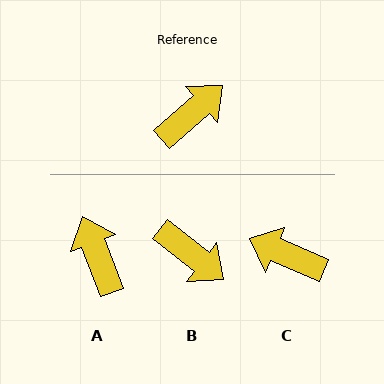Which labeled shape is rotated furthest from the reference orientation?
C, about 116 degrees away.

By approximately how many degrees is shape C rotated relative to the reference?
Approximately 116 degrees counter-clockwise.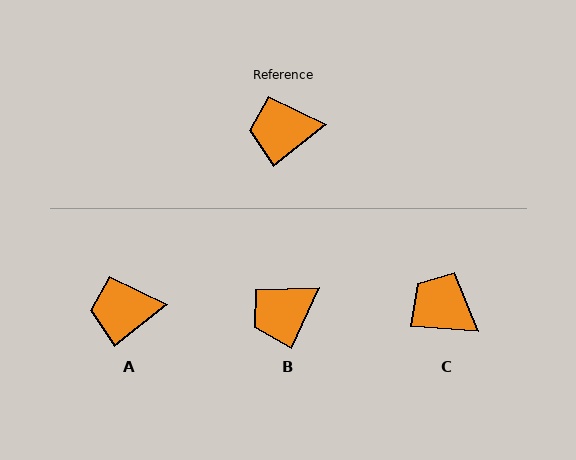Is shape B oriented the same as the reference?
No, it is off by about 27 degrees.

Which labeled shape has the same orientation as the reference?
A.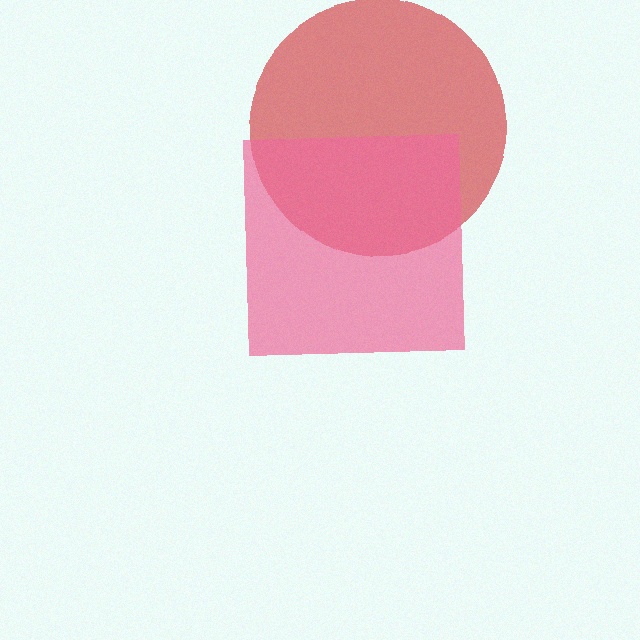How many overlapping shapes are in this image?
There are 2 overlapping shapes in the image.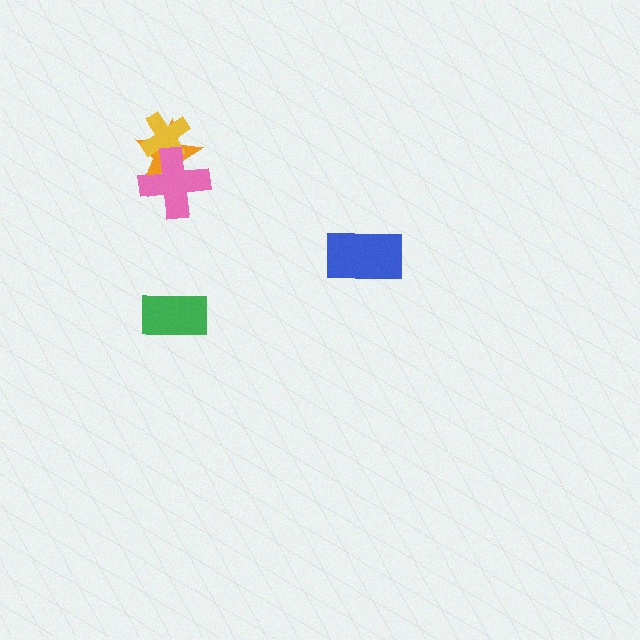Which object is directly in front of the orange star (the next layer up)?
The yellow cross is directly in front of the orange star.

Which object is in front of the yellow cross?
The pink cross is in front of the yellow cross.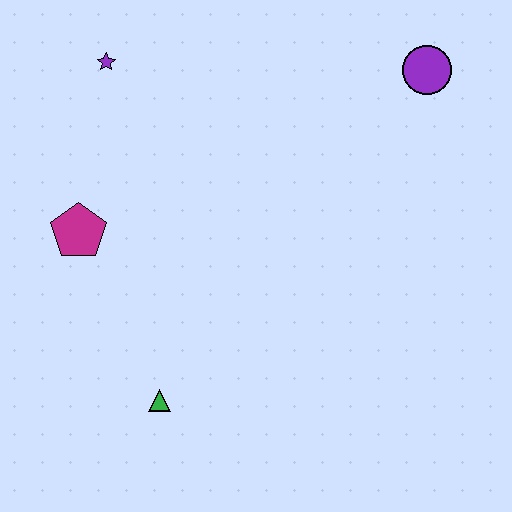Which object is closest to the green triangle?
The magenta pentagon is closest to the green triangle.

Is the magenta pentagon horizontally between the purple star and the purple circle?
No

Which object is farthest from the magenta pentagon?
The purple circle is farthest from the magenta pentagon.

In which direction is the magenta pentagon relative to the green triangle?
The magenta pentagon is above the green triangle.